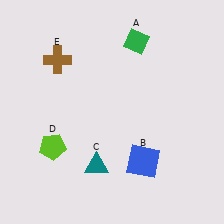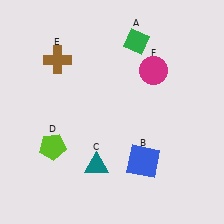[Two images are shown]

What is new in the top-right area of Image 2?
A magenta circle (F) was added in the top-right area of Image 2.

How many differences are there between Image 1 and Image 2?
There is 1 difference between the two images.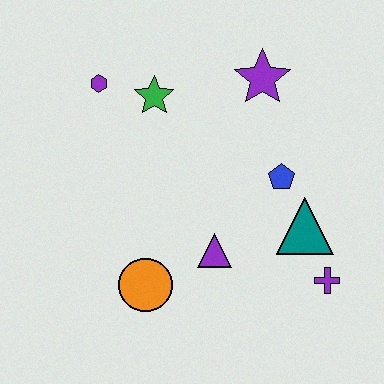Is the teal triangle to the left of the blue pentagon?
No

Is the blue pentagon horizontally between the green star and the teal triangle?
Yes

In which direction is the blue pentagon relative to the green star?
The blue pentagon is to the right of the green star.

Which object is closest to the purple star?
The blue pentagon is closest to the purple star.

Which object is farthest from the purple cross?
The purple hexagon is farthest from the purple cross.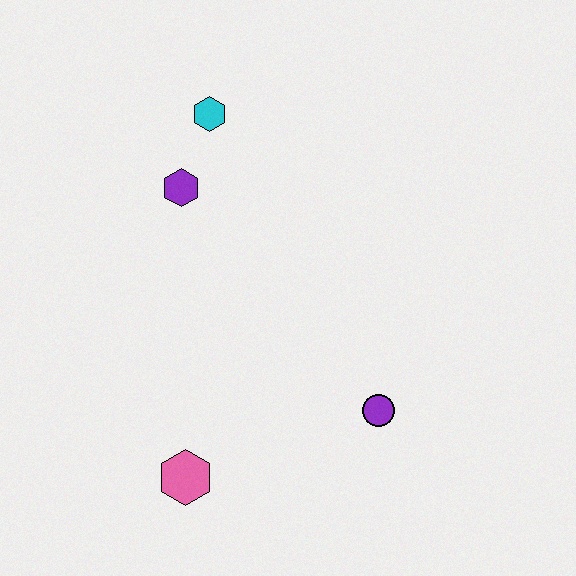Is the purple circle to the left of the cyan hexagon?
No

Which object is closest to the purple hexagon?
The cyan hexagon is closest to the purple hexagon.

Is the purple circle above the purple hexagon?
No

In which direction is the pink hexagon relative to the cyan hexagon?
The pink hexagon is below the cyan hexagon.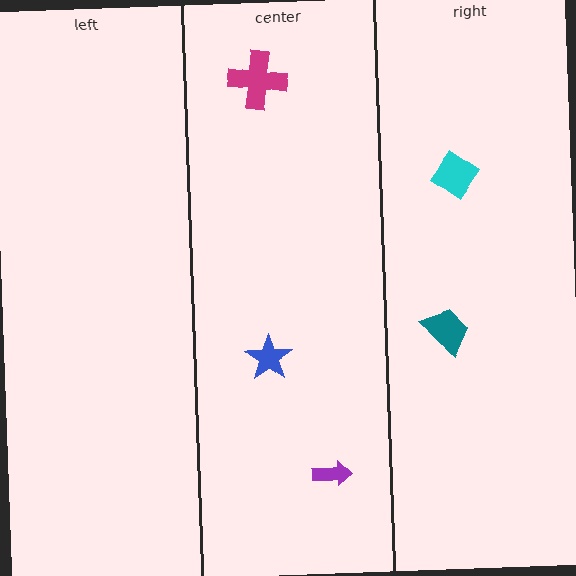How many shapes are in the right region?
2.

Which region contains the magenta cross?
The center region.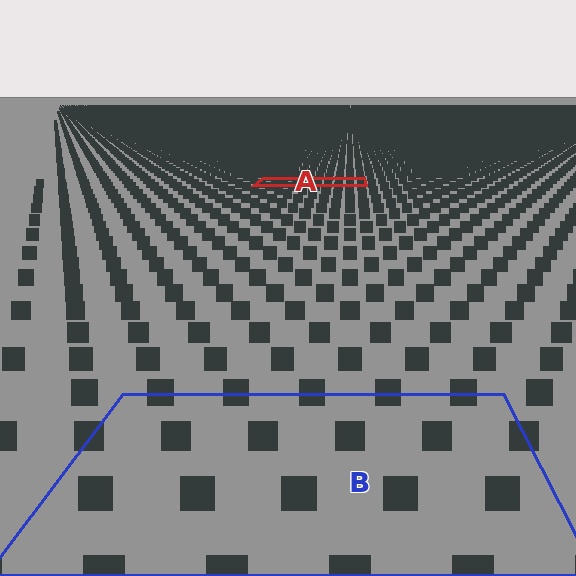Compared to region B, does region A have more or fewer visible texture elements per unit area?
Region A has more texture elements per unit area — they are packed more densely because it is farther away.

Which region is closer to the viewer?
Region B is closer. The texture elements there are larger and more spread out.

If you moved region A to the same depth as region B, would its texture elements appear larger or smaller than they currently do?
They would appear larger. At a closer depth, the same texture elements are projected at a bigger on-screen size.